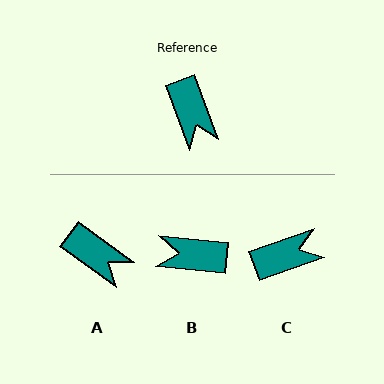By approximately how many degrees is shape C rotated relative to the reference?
Approximately 90 degrees counter-clockwise.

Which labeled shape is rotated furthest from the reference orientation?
B, about 115 degrees away.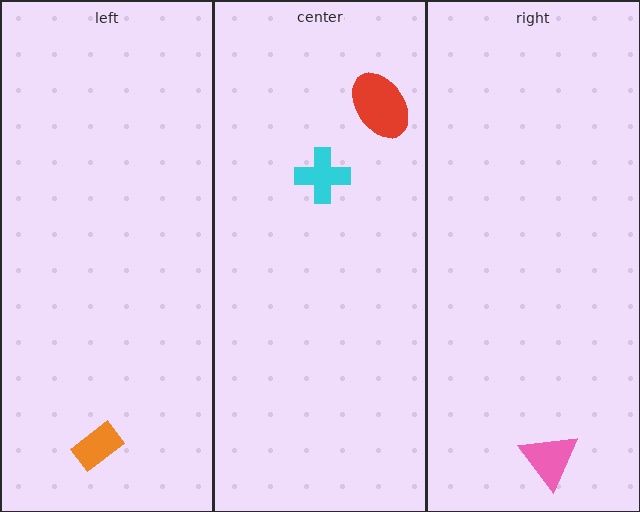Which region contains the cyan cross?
The center region.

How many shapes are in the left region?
1.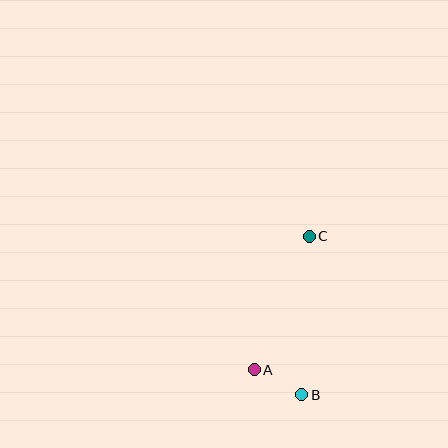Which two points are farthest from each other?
Points B and C are farthest from each other.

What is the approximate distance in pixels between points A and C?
The distance between A and C is approximately 144 pixels.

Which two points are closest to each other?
Points A and B are closest to each other.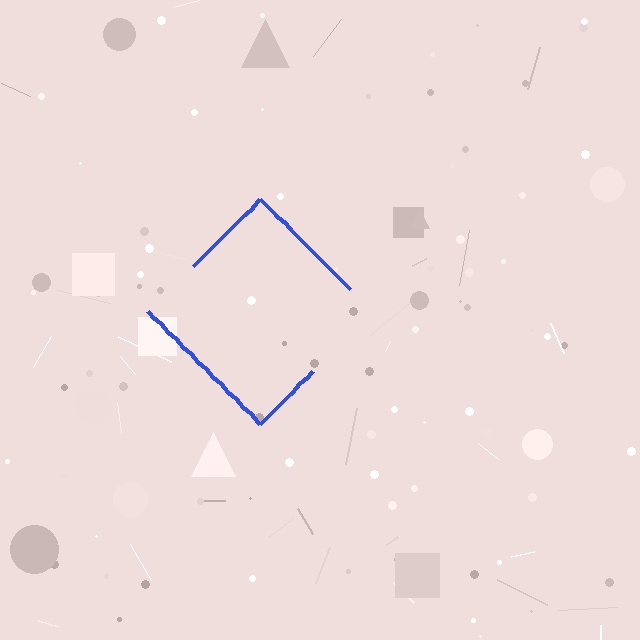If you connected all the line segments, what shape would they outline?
They would outline a diamond.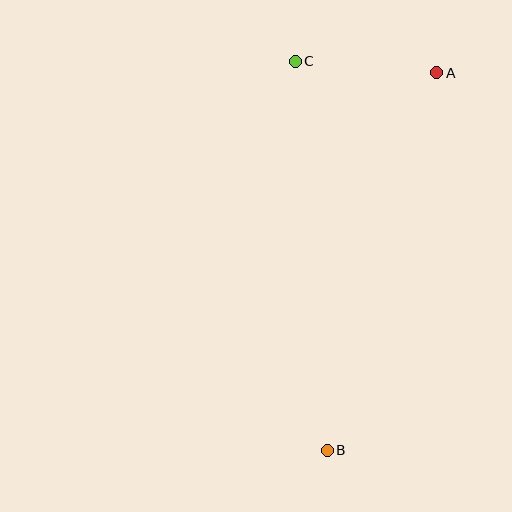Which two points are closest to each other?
Points A and C are closest to each other.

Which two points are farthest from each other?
Points A and B are farthest from each other.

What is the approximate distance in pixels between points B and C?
The distance between B and C is approximately 390 pixels.